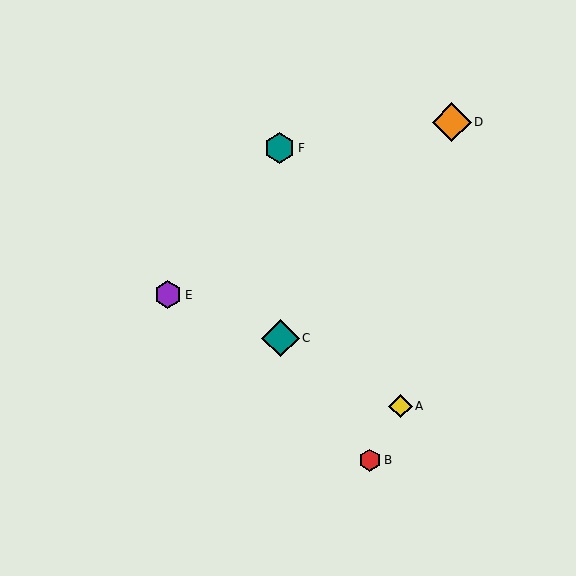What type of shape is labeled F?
Shape F is a teal hexagon.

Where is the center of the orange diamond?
The center of the orange diamond is at (452, 122).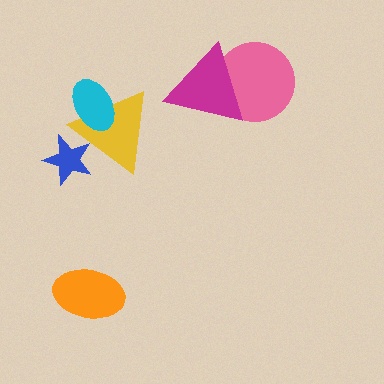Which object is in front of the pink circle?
The magenta triangle is in front of the pink circle.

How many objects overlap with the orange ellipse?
0 objects overlap with the orange ellipse.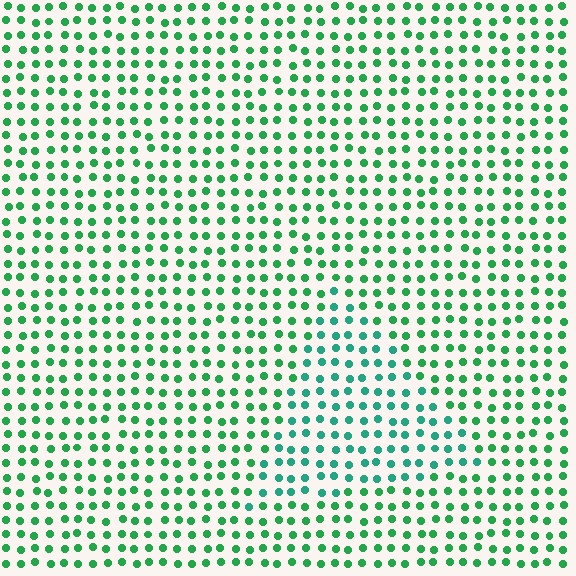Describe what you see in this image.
The image is filled with small green elements in a uniform arrangement. A triangle-shaped region is visible where the elements are tinted to a slightly different hue, forming a subtle color boundary.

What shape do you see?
I see a triangle.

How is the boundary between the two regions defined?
The boundary is defined purely by a slight shift in hue (about 26 degrees). Spacing, size, and orientation are identical on both sides.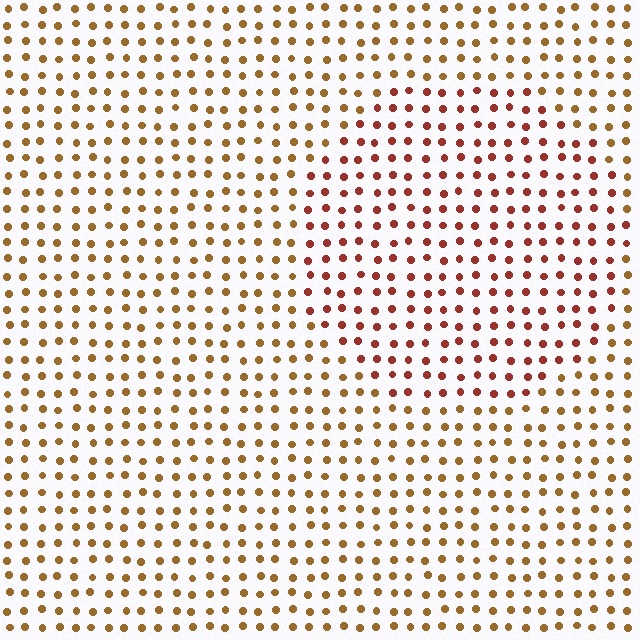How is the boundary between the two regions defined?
The boundary is defined purely by a slight shift in hue (about 33 degrees). Spacing, size, and orientation are identical on both sides.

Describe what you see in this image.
The image is filled with small brown elements in a uniform arrangement. A circle-shaped region is visible where the elements are tinted to a slightly different hue, forming a subtle color boundary.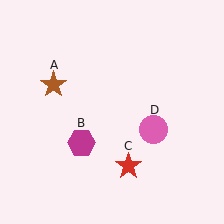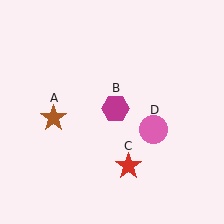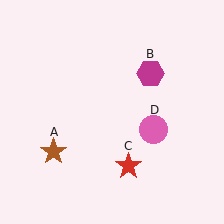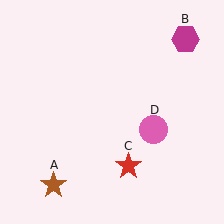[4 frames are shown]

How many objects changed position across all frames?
2 objects changed position: brown star (object A), magenta hexagon (object B).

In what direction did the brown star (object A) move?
The brown star (object A) moved down.